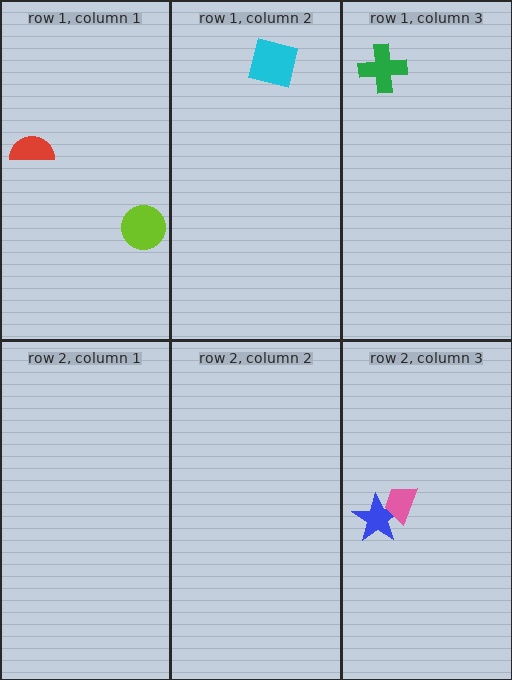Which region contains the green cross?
The row 1, column 3 region.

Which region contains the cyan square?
The row 1, column 2 region.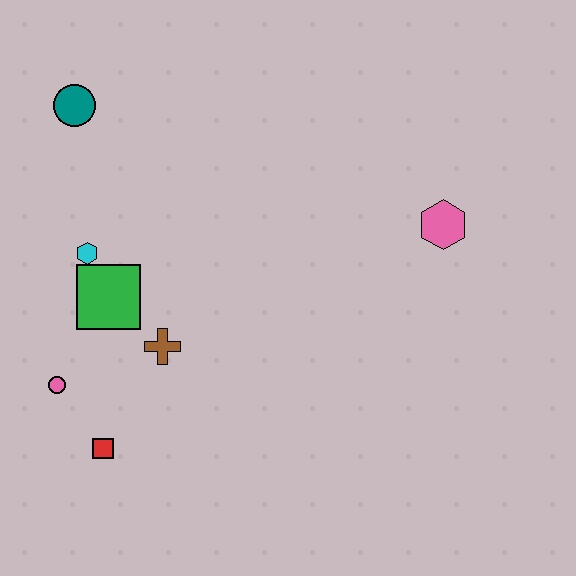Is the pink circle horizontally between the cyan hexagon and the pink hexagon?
No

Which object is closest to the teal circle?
The cyan hexagon is closest to the teal circle.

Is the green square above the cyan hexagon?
No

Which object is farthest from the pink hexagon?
The pink circle is farthest from the pink hexagon.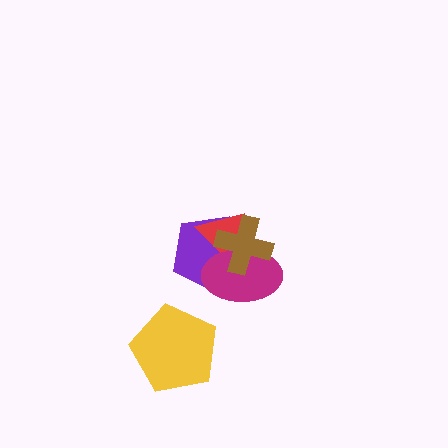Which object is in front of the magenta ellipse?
The brown cross is in front of the magenta ellipse.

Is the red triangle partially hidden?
Yes, it is partially covered by another shape.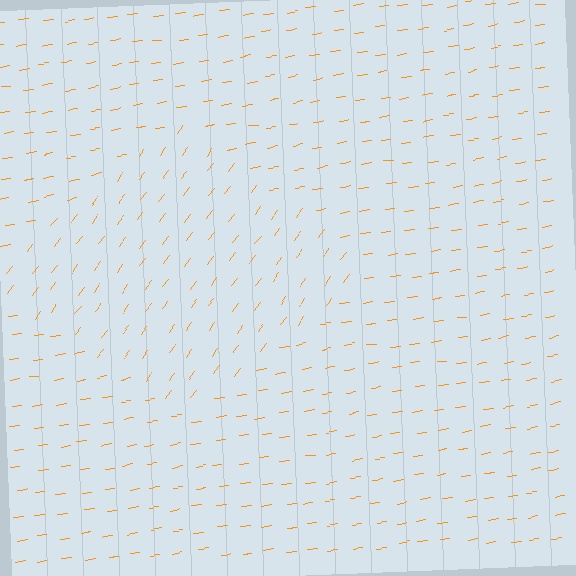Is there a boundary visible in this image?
Yes, there is a texture boundary formed by a change in line orientation.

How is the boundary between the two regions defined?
The boundary is defined purely by a change in line orientation (approximately 45 degrees difference). All lines are the same color and thickness.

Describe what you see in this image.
The image is filled with small orange line segments. A diamond region in the image has lines oriented differently from the surrounding lines, creating a visible texture boundary.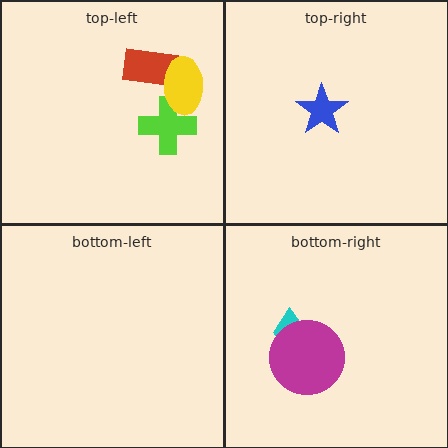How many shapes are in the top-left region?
3.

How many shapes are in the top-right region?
1.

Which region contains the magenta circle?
The bottom-right region.